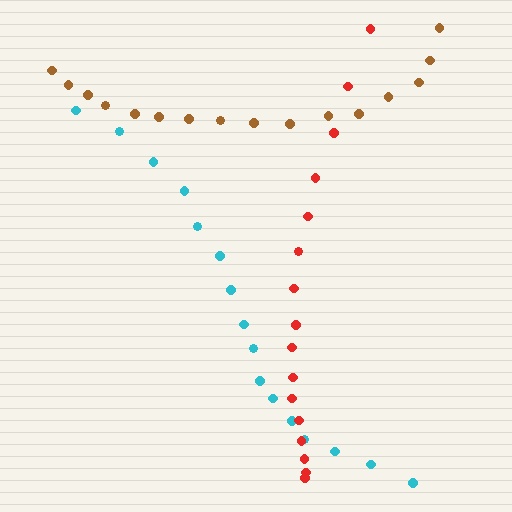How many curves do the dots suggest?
There are 3 distinct paths.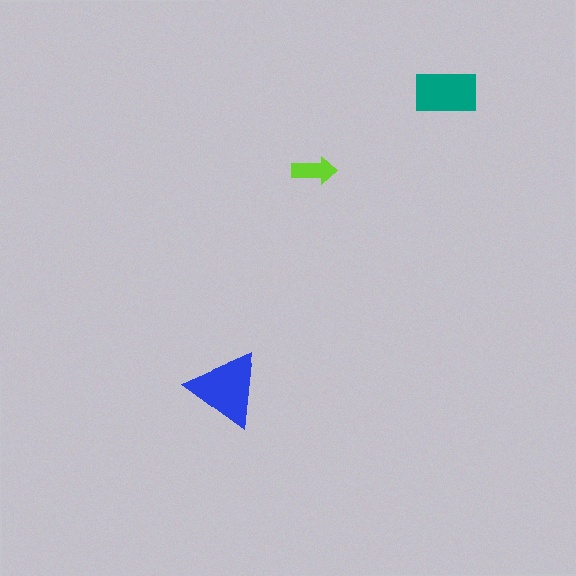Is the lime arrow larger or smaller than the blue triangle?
Smaller.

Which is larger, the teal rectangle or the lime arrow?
The teal rectangle.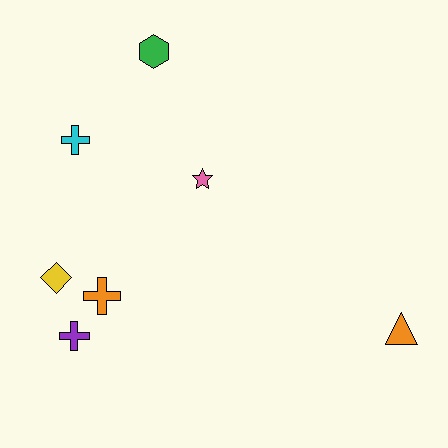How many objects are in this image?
There are 7 objects.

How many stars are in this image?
There is 1 star.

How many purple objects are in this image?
There is 1 purple object.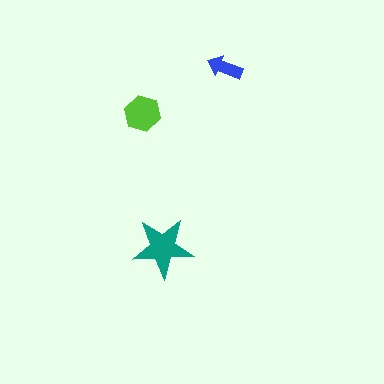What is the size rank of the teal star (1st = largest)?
1st.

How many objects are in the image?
There are 3 objects in the image.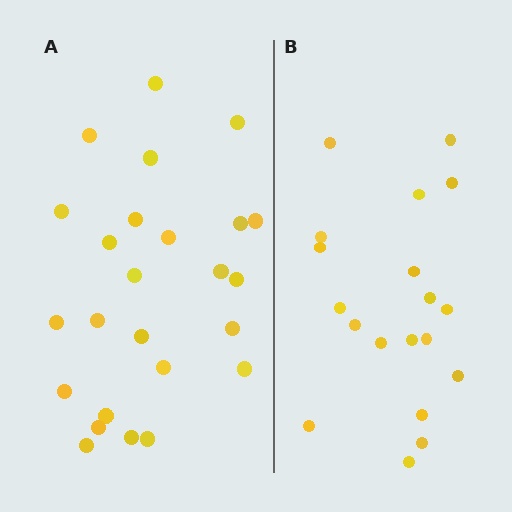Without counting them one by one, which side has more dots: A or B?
Region A (the left region) has more dots.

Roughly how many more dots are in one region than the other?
Region A has about 6 more dots than region B.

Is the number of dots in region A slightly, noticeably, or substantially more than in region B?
Region A has noticeably more, but not dramatically so. The ratio is roughly 1.3 to 1.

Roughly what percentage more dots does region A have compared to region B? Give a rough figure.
About 30% more.